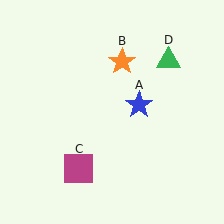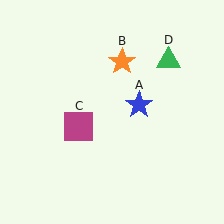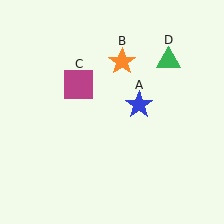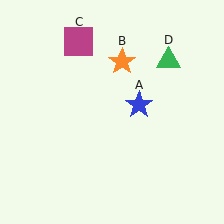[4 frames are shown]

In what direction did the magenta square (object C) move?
The magenta square (object C) moved up.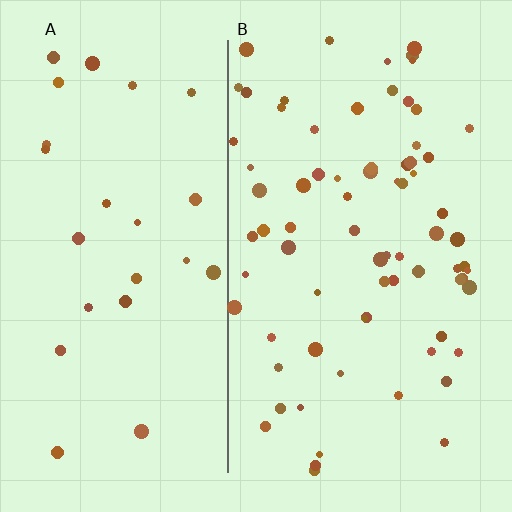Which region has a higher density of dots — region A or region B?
B (the right).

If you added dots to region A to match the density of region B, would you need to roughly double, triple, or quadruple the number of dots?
Approximately triple.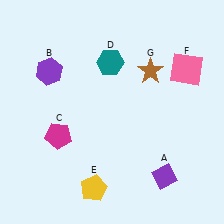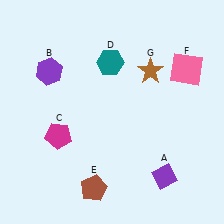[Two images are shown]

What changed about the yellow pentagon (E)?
In Image 1, E is yellow. In Image 2, it changed to brown.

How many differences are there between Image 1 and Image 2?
There is 1 difference between the two images.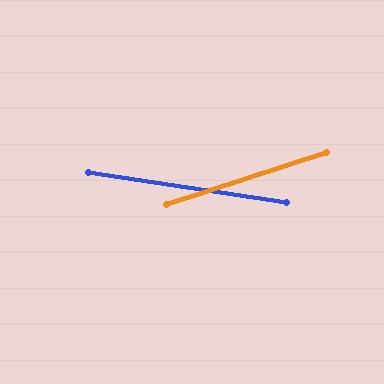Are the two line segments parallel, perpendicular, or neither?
Neither parallel nor perpendicular — they differ by about 27°.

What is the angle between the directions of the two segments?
Approximately 27 degrees.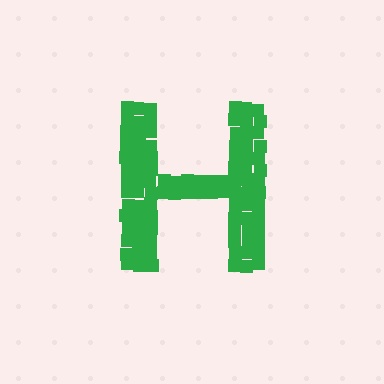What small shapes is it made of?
It is made of small squares.